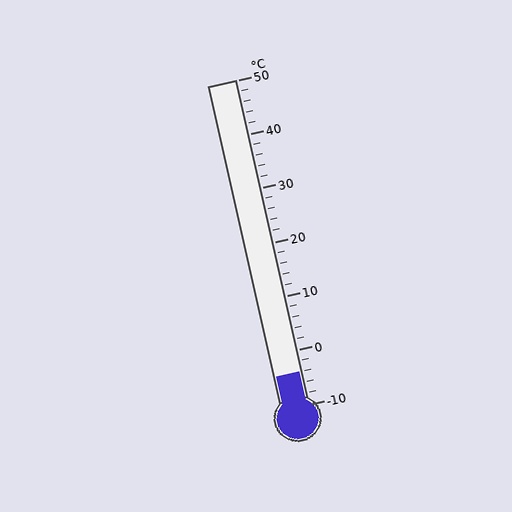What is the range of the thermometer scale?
The thermometer scale ranges from -10°C to 50°C.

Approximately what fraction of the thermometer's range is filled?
The thermometer is filled to approximately 10% of its range.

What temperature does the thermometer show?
The thermometer shows approximately -4°C.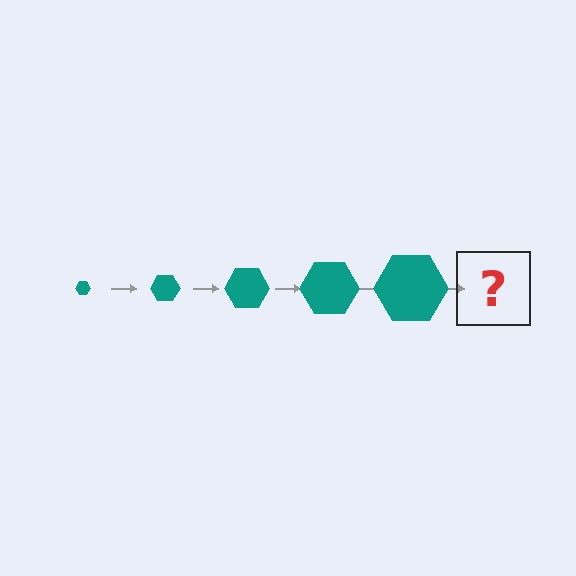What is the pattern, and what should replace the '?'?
The pattern is that the hexagon gets progressively larger each step. The '?' should be a teal hexagon, larger than the previous one.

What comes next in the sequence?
The next element should be a teal hexagon, larger than the previous one.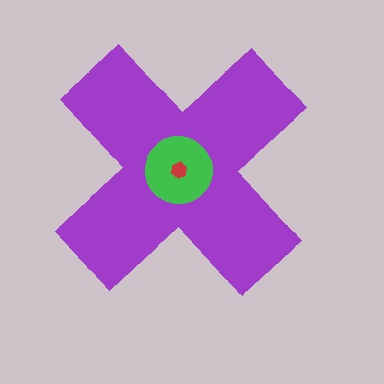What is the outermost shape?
The purple cross.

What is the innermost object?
The red hexagon.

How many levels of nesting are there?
3.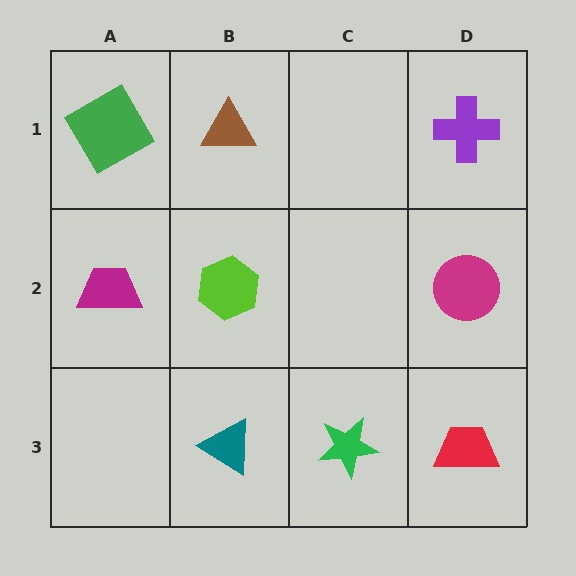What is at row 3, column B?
A teal triangle.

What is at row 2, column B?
A lime hexagon.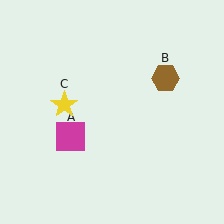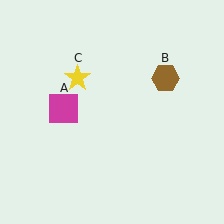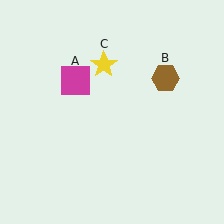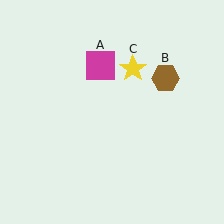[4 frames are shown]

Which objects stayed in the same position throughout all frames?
Brown hexagon (object B) remained stationary.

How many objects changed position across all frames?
2 objects changed position: magenta square (object A), yellow star (object C).